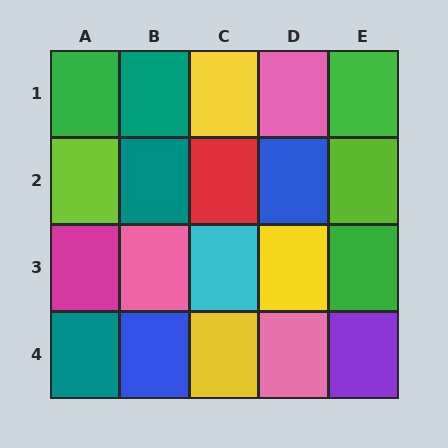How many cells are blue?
2 cells are blue.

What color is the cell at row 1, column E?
Green.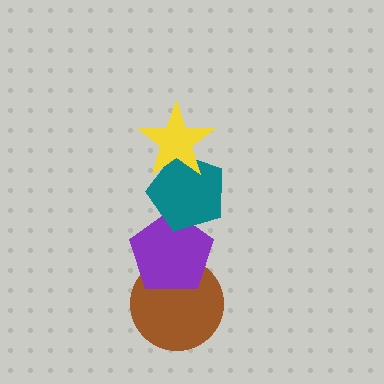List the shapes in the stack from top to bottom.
From top to bottom: the yellow star, the teal pentagon, the purple pentagon, the brown circle.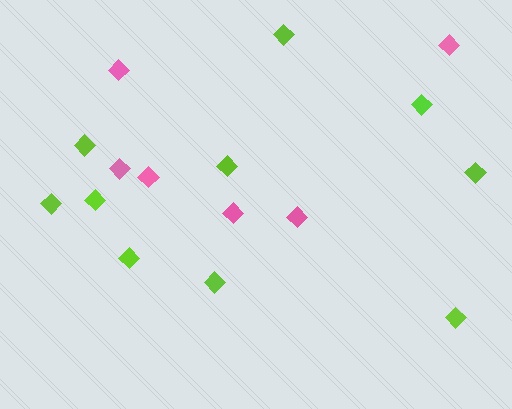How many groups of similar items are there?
There are 2 groups: one group of lime diamonds (10) and one group of pink diamonds (6).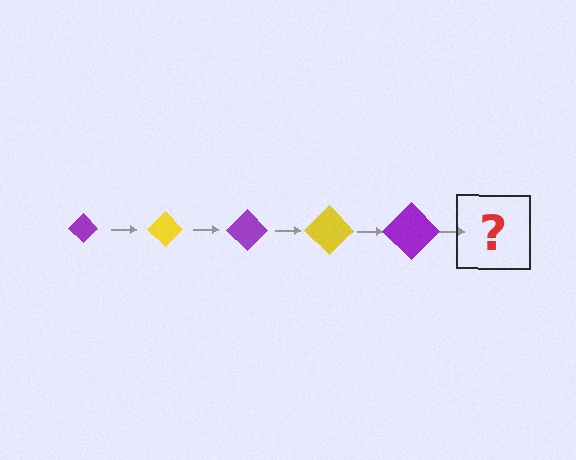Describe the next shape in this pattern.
It should be a yellow diamond, larger than the previous one.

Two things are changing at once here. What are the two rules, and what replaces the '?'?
The two rules are that the diamond grows larger each step and the color cycles through purple and yellow. The '?' should be a yellow diamond, larger than the previous one.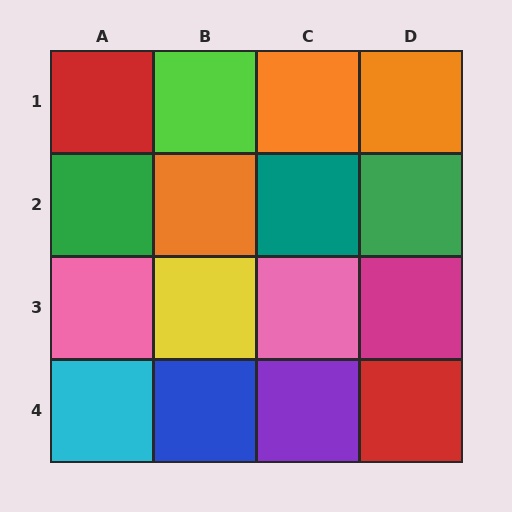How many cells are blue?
1 cell is blue.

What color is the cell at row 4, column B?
Blue.